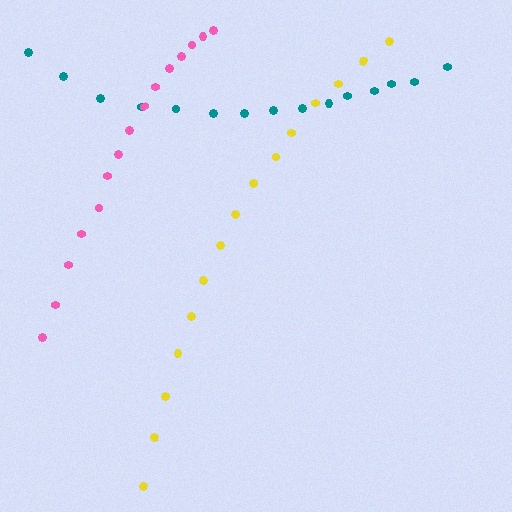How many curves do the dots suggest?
There are 3 distinct paths.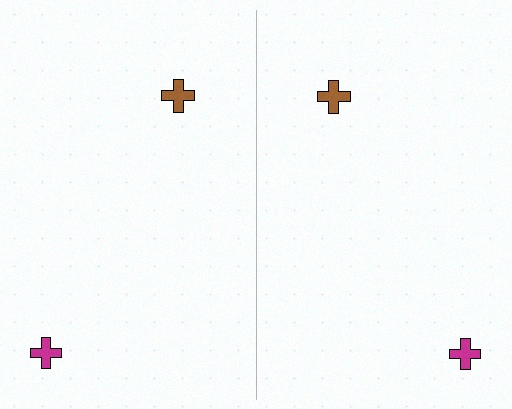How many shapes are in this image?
There are 4 shapes in this image.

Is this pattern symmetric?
Yes, this pattern has bilateral (reflection) symmetry.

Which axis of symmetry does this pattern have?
The pattern has a vertical axis of symmetry running through the center of the image.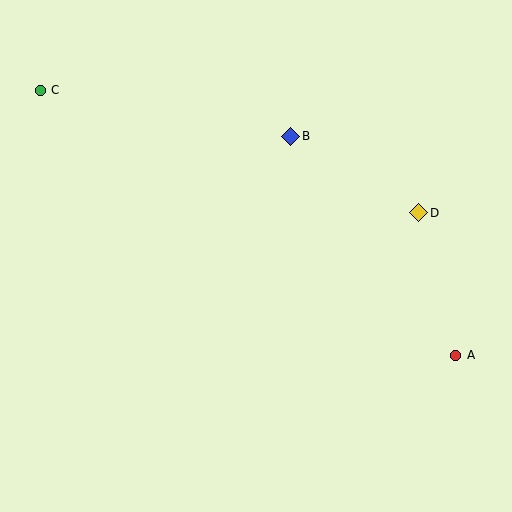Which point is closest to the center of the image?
Point B at (291, 136) is closest to the center.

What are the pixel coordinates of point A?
Point A is at (456, 355).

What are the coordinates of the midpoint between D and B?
The midpoint between D and B is at (355, 174).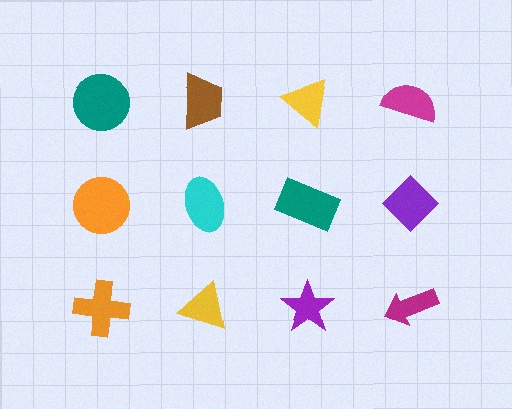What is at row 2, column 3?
A teal rectangle.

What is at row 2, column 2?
A cyan ellipse.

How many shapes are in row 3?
4 shapes.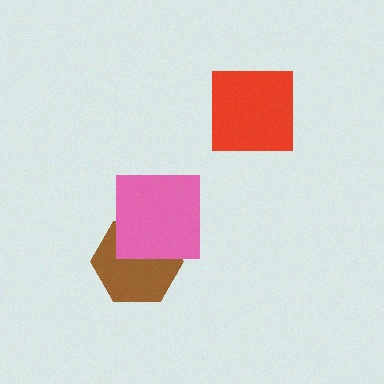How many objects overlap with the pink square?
1 object overlaps with the pink square.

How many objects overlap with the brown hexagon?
1 object overlaps with the brown hexagon.